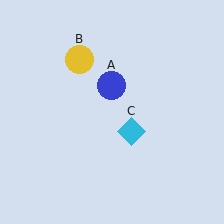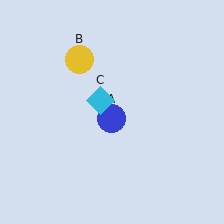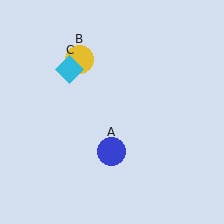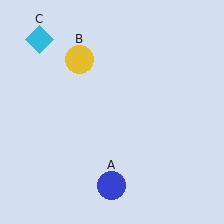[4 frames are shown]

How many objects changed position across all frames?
2 objects changed position: blue circle (object A), cyan diamond (object C).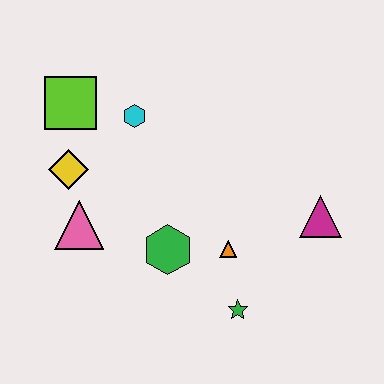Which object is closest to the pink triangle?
The yellow diamond is closest to the pink triangle.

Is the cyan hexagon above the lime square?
No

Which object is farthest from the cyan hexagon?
The green star is farthest from the cyan hexagon.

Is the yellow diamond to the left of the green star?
Yes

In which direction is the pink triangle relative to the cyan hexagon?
The pink triangle is below the cyan hexagon.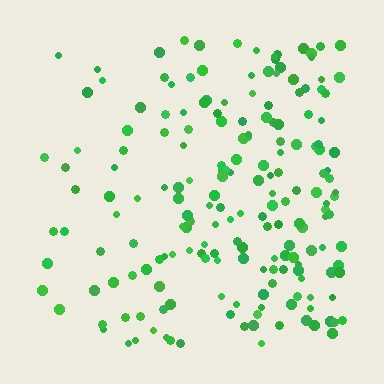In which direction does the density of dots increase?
From left to right, with the right side densest.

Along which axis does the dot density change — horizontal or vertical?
Horizontal.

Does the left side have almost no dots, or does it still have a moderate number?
Still a moderate number, just noticeably fewer than the right.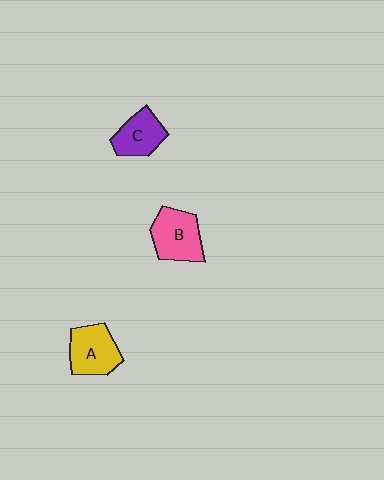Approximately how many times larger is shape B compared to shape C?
Approximately 1.3 times.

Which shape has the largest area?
Shape B (pink).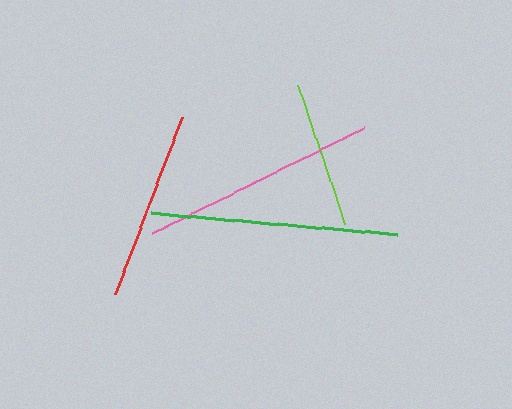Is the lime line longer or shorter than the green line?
The green line is longer than the lime line.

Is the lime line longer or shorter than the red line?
The red line is longer than the lime line.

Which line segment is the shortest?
The lime line is the shortest at approximately 146 pixels.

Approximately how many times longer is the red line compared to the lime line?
The red line is approximately 1.3 times the length of the lime line.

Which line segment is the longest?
The green line is the longest at approximately 247 pixels.